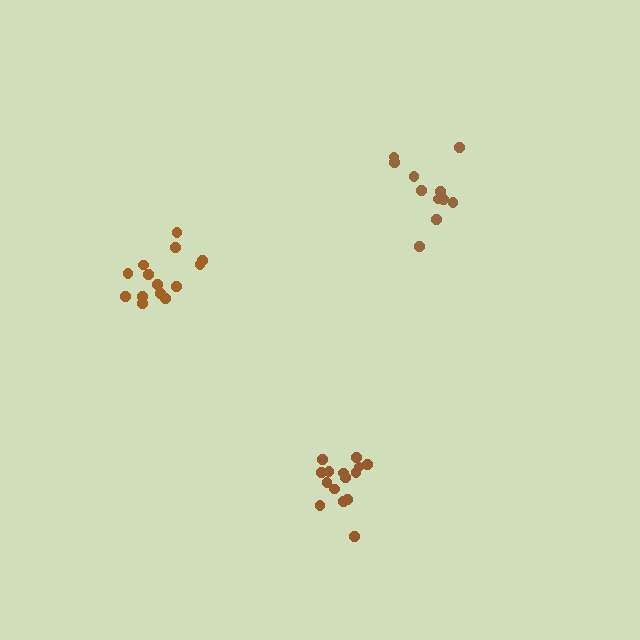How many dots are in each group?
Group 1: 15 dots, Group 2: 11 dots, Group 3: 14 dots (40 total).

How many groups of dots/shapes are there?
There are 3 groups.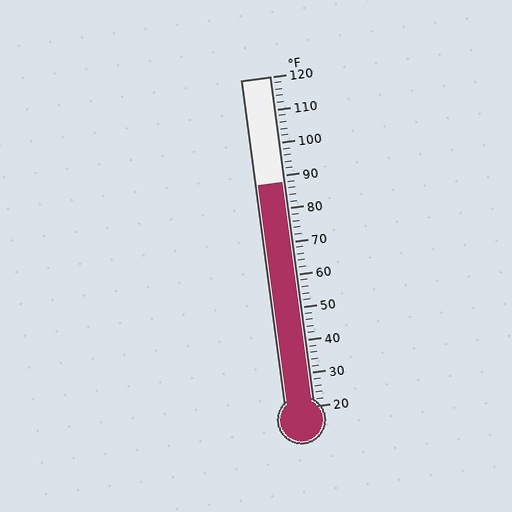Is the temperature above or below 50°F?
The temperature is above 50°F.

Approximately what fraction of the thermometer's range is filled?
The thermometer is filled to approximately 70% of its range.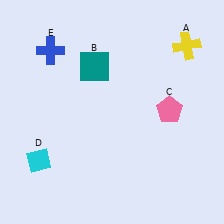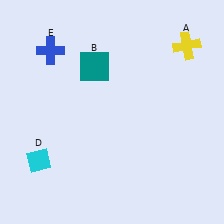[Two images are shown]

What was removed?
The pink pentagon (C) was removed in Image 2.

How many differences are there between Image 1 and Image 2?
There is 1 difference between the two images.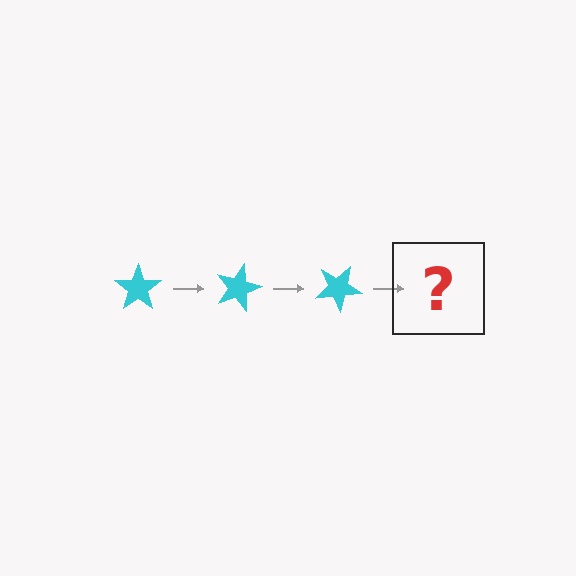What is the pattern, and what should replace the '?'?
The pattern is that the star rotates 15 degrees each step. The '?' should be a cyan star rotated 45 degrees.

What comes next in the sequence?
The next element should be a cyan star rotated 45 degrees.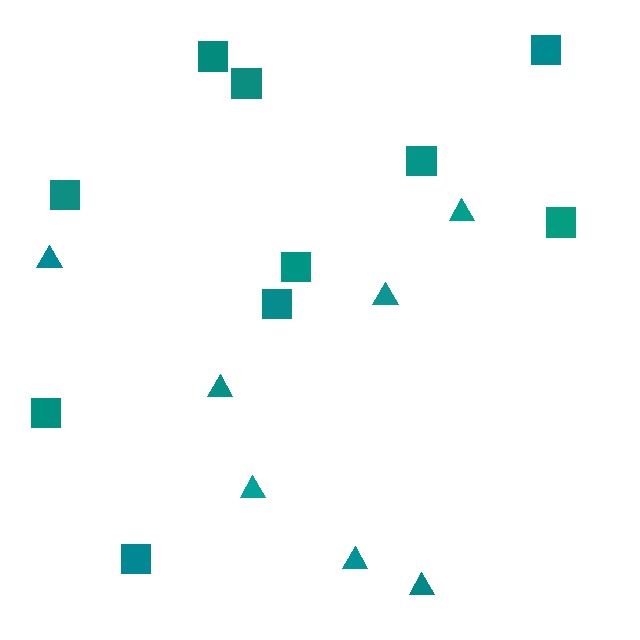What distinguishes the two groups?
There are 2 groups: one group of triangles (7) and one group of squares (10).